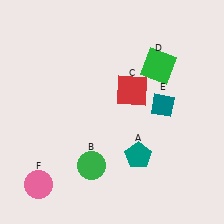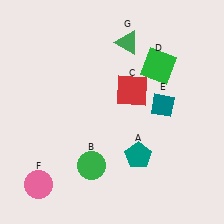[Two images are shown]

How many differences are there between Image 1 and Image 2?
There is 1 difference between the two images.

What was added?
A green triangle (G) was added in Image 2.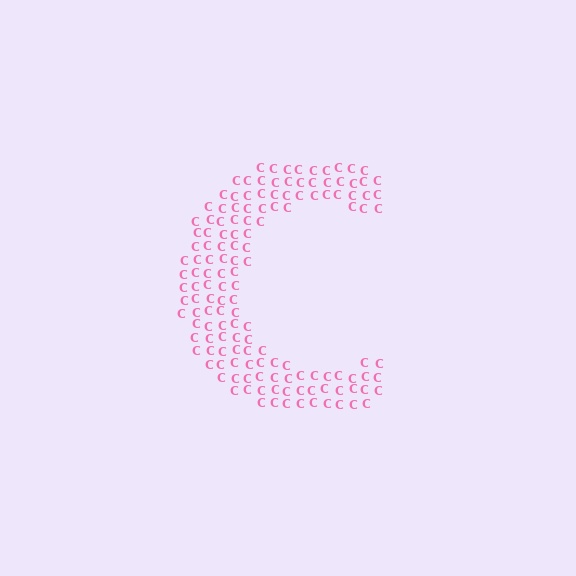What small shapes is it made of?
It is made of small letter C's.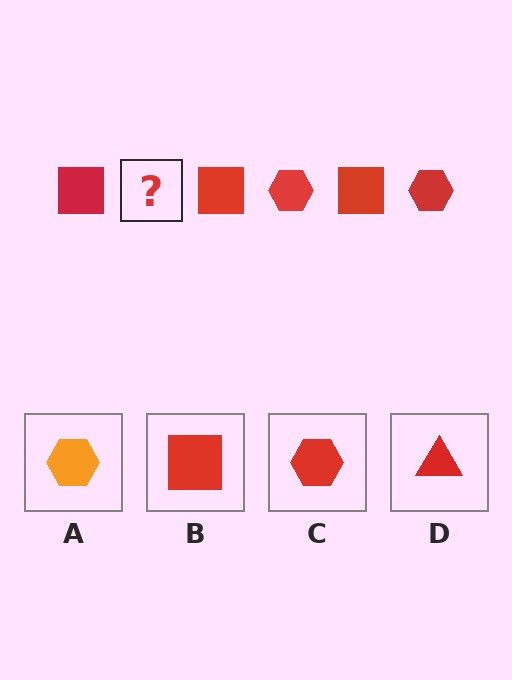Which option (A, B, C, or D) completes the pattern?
C.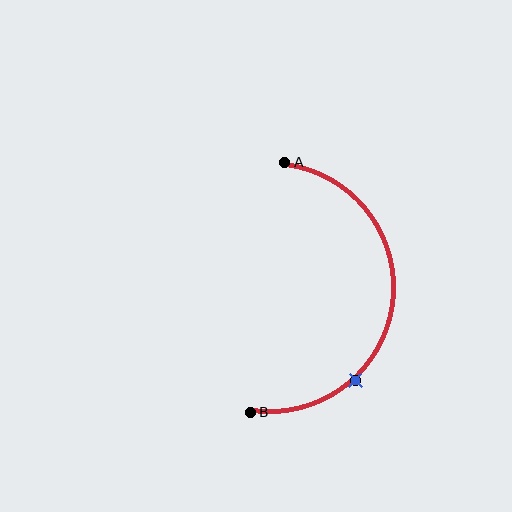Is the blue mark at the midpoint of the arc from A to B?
No. The blue mark lies on the arc but is closer to endpoint B. The arc midpoint would be at the point on the curve equidistant along the arc from both A and B.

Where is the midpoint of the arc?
The arc midpoint is the point on the curve farthest from the straight line joining A and B. It sits to the right of that line.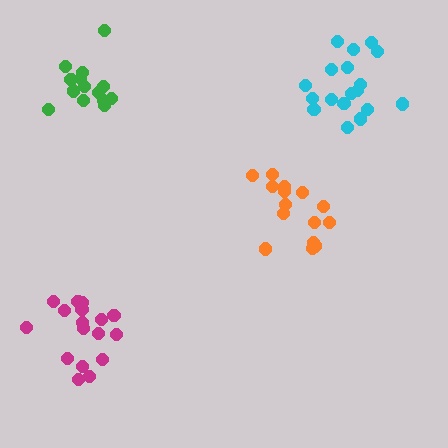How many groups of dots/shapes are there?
There are 4 groups.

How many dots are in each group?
Group 1: 18 dots, Group 2: 15 dots, Group 3: 15 dots, Group 4: 18 dots (66 total).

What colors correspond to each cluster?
The clusters are colored: cyan, green, orange, magenta.